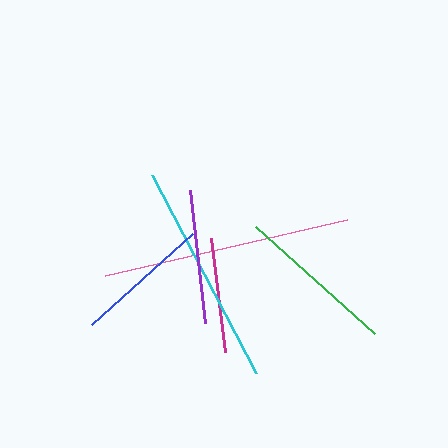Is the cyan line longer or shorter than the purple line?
The cyan line is longer than the purple line.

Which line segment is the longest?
The pink line is the longest at approximately 249 pixels.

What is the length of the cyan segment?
The cyan segment is approximately 223 pixels long.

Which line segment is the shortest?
The magenta line is the shortest at approximately 114 pixels.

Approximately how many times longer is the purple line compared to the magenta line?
The purple line is approximately 1.2 times the length of the magenta line.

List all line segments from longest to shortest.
From longest to shortest: pink, cyan, green, blue, purple, magenta.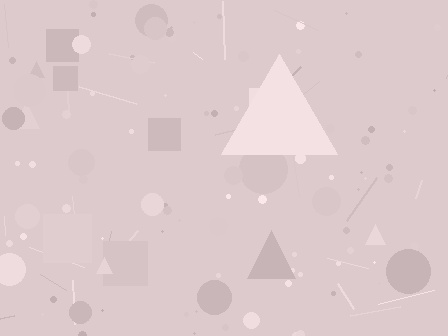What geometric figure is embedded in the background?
A triangle is embedded in the background.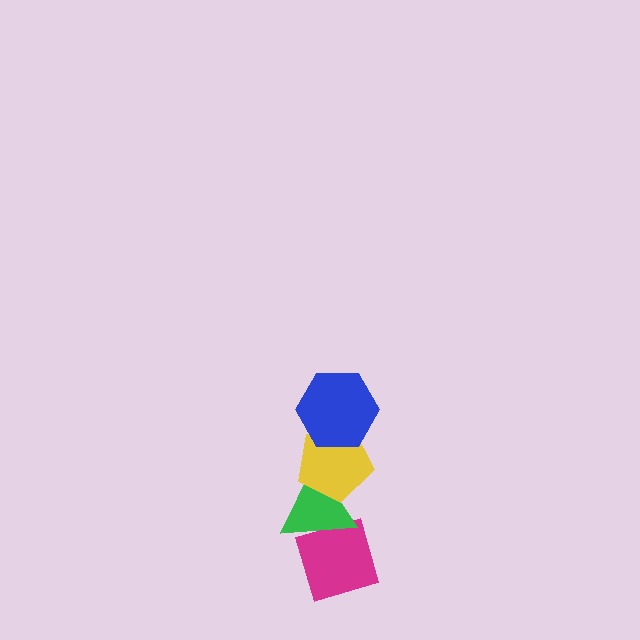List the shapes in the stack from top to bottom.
From top to bottom: the blue hexagon, the yellow pentagon, the green triangle, the magenta diamond.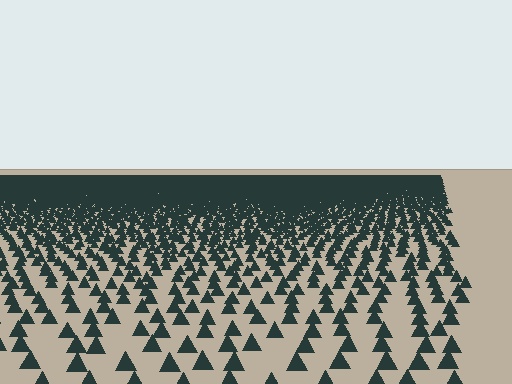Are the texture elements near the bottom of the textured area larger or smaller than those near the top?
Larger. Near the bottom, elements are closer to the viewer and appear at a bigger on-screen size.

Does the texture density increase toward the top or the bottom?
Density increases toward the top.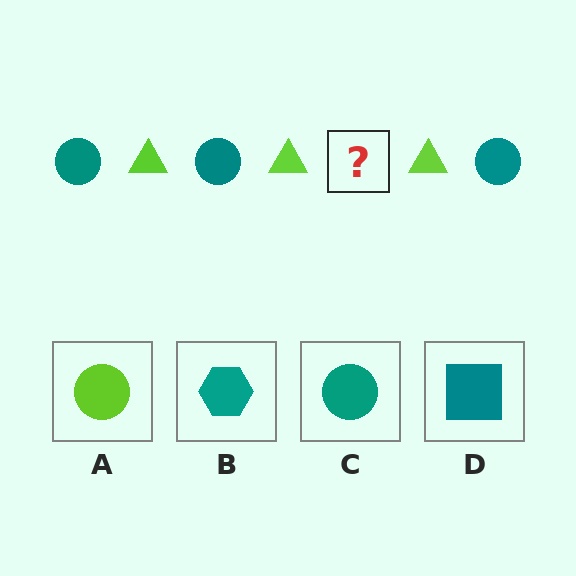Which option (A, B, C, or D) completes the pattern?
C.